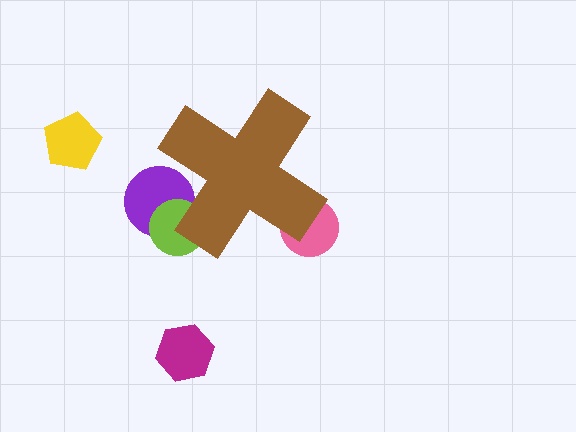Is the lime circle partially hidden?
Yes, the lime circle is partially hidden behind the brown cross.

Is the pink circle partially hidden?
Yes, the pink circle is partially hidden behind the brown cross.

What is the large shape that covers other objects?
A brown cross.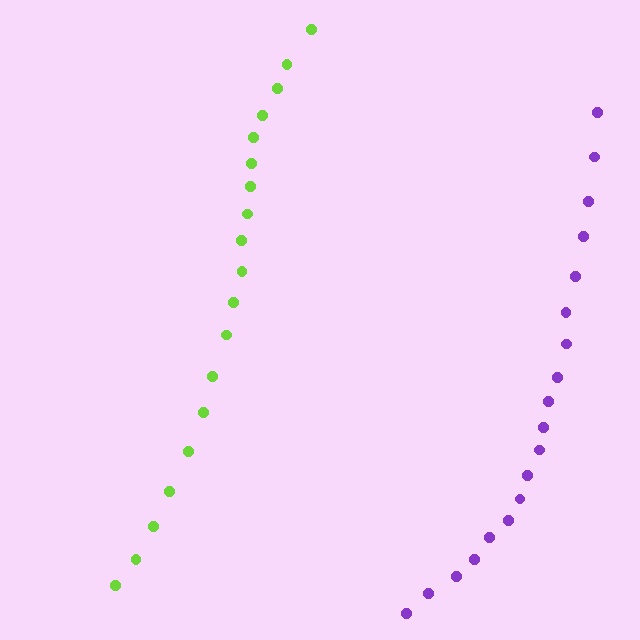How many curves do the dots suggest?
There are 2 distinct paths.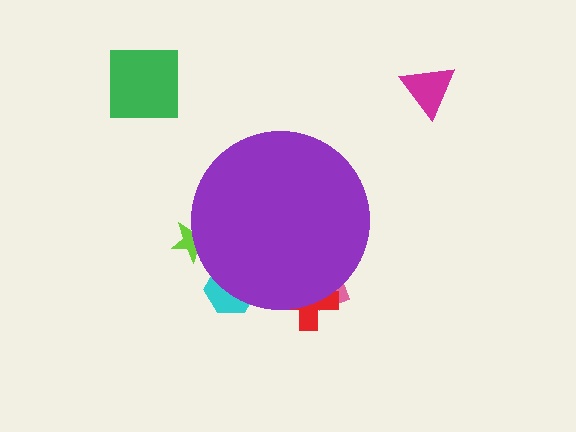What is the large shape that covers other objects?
A purple circle.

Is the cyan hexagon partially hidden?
Yes, the cyan hexagon is partially hidden behind the purple circle.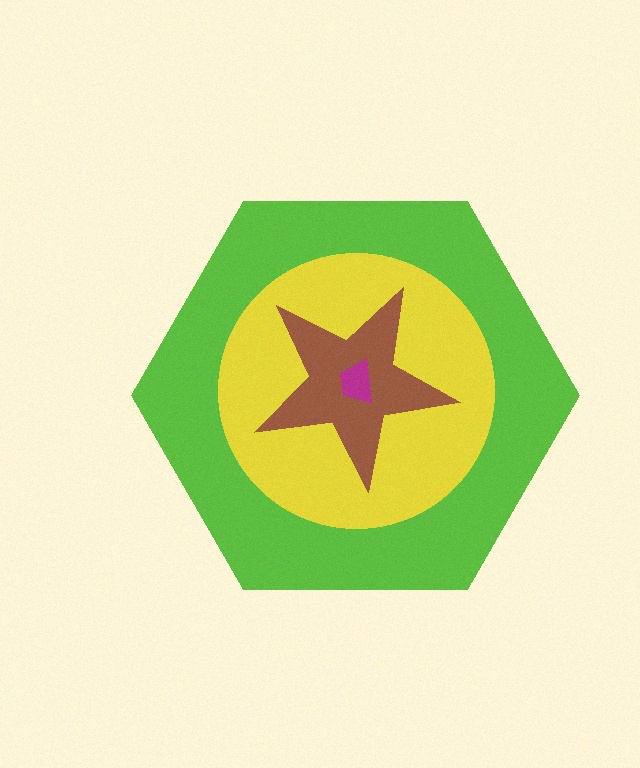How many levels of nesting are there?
4.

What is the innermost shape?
The magenta trapezoid.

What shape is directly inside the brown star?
The magenta trapezoid.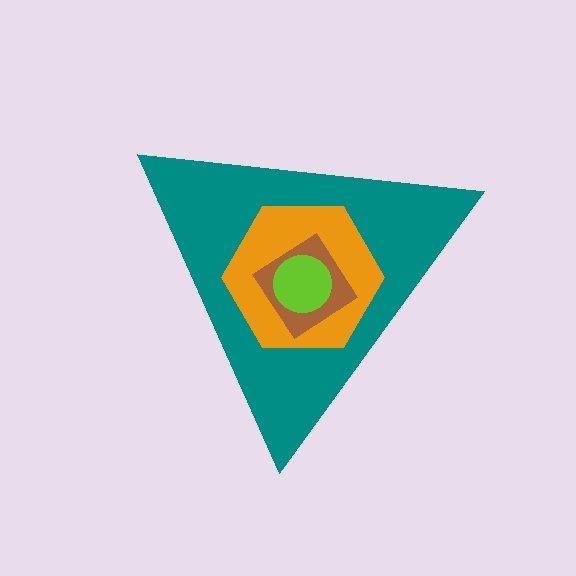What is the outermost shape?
The teal triangle.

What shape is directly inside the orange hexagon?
The brown diamond.